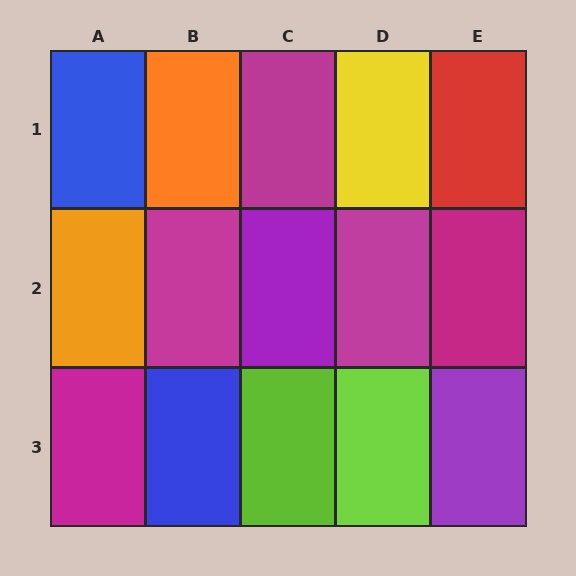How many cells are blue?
2 cells are blue.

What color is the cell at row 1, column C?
Magenta.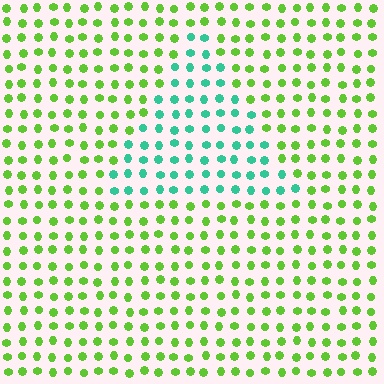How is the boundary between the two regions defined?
The boundary is defined purely by a slight shift in hue (about 59 degrees). Spacing, size, and orientation are identical on both sides.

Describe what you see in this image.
The image is filled with small lime elements in a uniform arrangement. A triangle-shaped region is visible where the elements are tinted to a slightly different hue, forming a subtle color boundary.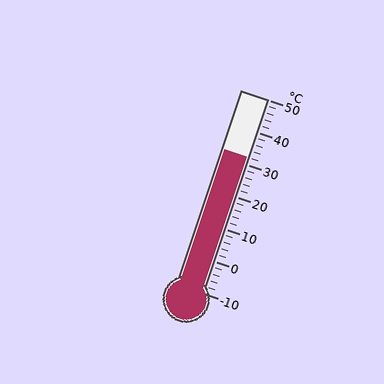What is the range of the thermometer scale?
The thermometer scale ranges from -10°C to 50°C.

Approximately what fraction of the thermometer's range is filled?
The thermometer is filled to approximately 70% of its range.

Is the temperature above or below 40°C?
The temperature is below 40°C.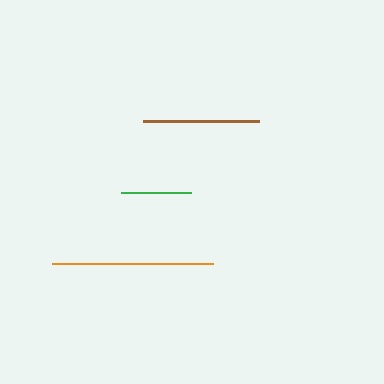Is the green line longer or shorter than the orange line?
The orange line is longer than the green line.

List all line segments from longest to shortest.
From longest to shortest: orange, brown, green.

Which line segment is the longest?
The orange line is the longest at approximately 161 pixels.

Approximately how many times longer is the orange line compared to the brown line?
The orange line is approximately 1.4 times the length of the brown line.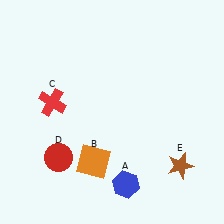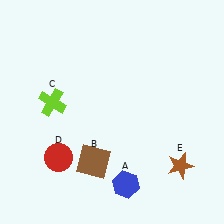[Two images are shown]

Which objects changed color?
B changed from orange to brown. C changed from red to lime.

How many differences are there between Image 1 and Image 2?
There are 2 differences between the two images.